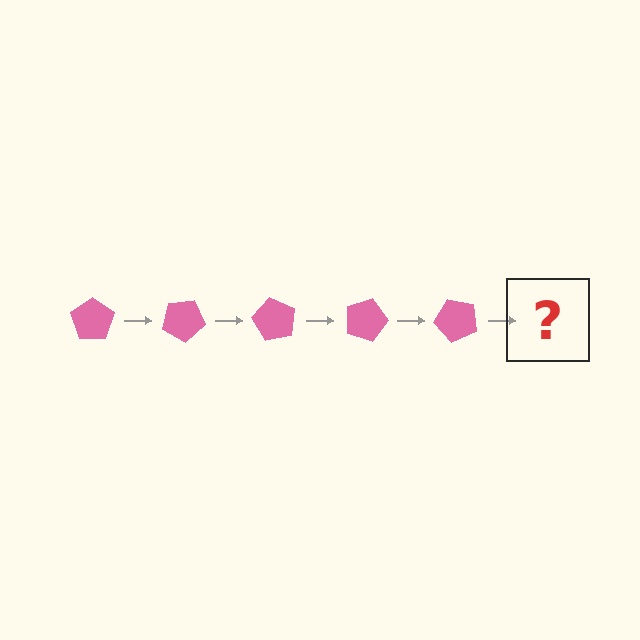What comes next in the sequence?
The next element should be a pink pentagon rotated 150 degrees.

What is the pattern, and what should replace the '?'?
The pattern is that the pentagon rotates 30 degrees each step. The '?' should be a pink pentagon rotated 150 degrees.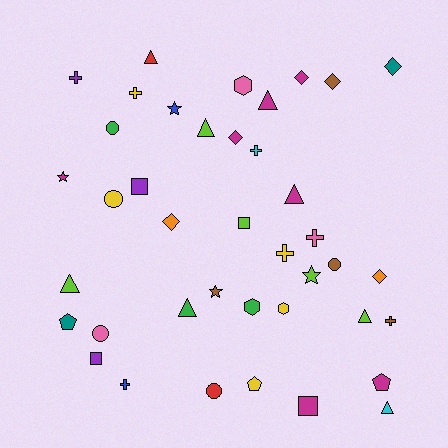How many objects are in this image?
There are 40 objects.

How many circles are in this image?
There are 5 circles.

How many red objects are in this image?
There are 2 red objects.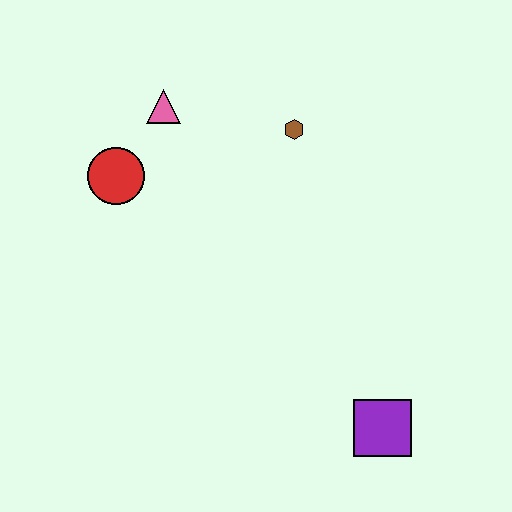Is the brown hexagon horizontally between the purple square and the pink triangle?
Yes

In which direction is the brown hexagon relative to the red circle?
The brown hexagon is to the right of the red circle.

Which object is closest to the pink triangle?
The red circle is closest to the pink triangle.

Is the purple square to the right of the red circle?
Yes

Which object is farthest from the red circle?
The purple square is farthest from the red circle.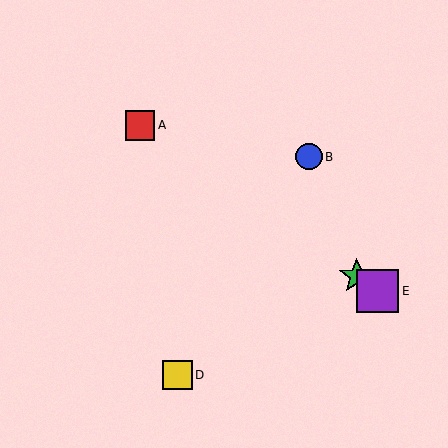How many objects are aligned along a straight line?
3 objects (A, C, E) are aligned along a straight line.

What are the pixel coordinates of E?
Object E is at (378, 291).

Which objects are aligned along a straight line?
Objects A, C, E are aligned along a straight line.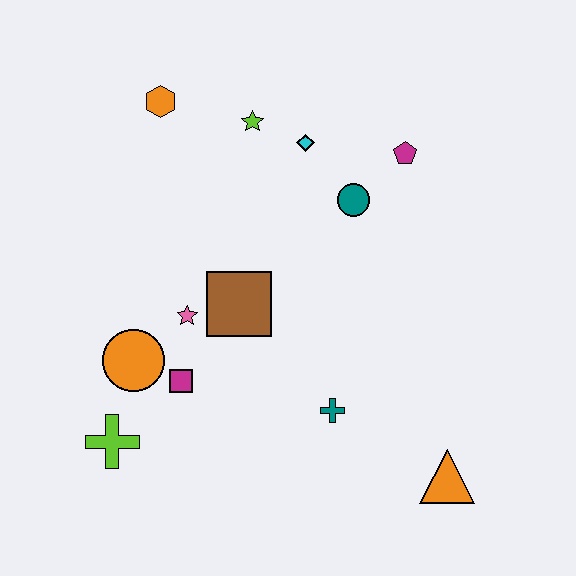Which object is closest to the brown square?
The pink star is closest to the brown square.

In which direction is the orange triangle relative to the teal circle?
The orange triangle is below the teal circle.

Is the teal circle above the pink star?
Yes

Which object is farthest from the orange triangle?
The orange hexagon is farthest from the orange triangle.